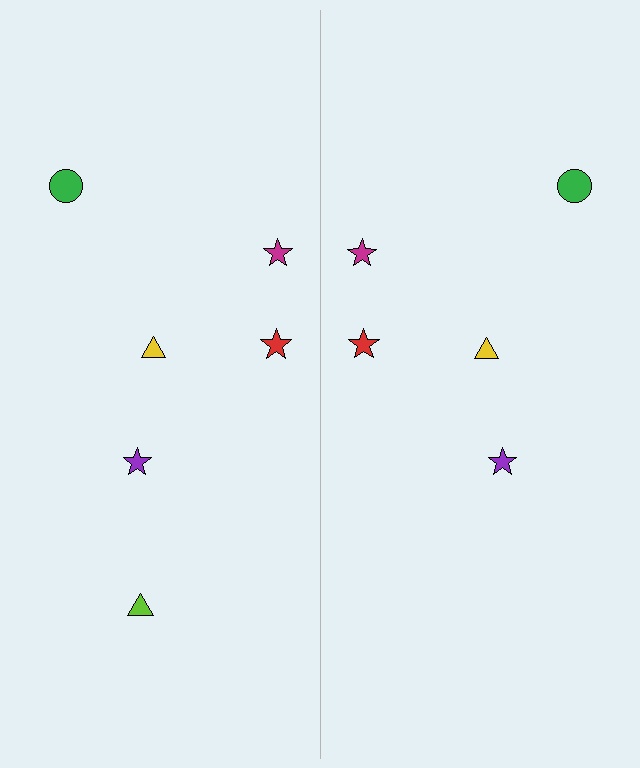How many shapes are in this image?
There are 11 shapes in this image.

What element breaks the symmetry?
A lime triangle is missing from the right side.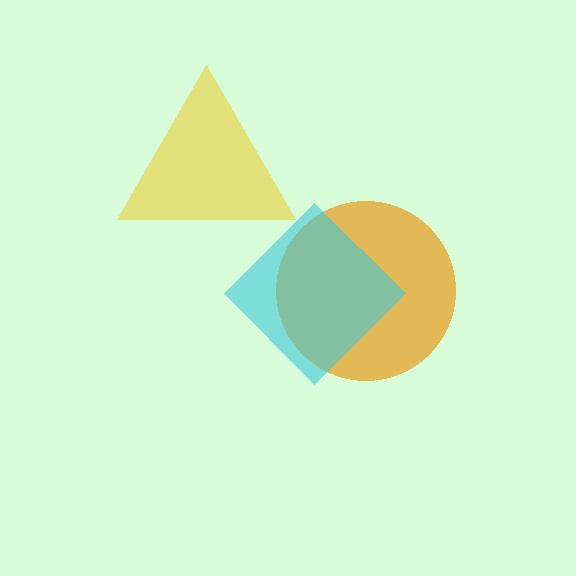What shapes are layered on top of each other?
The layered shapes are: an orange circle, a cyan diamond, a yellow triangle.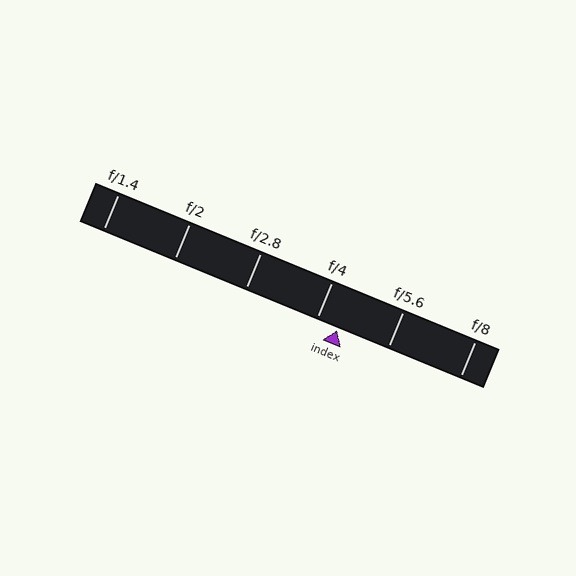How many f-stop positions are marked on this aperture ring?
There are 6 f-stop positions marked.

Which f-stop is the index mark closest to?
The index mark is closest to f/4.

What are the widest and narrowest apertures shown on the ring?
The widest aperture shown is f/1.4 and the narrowest is f/8.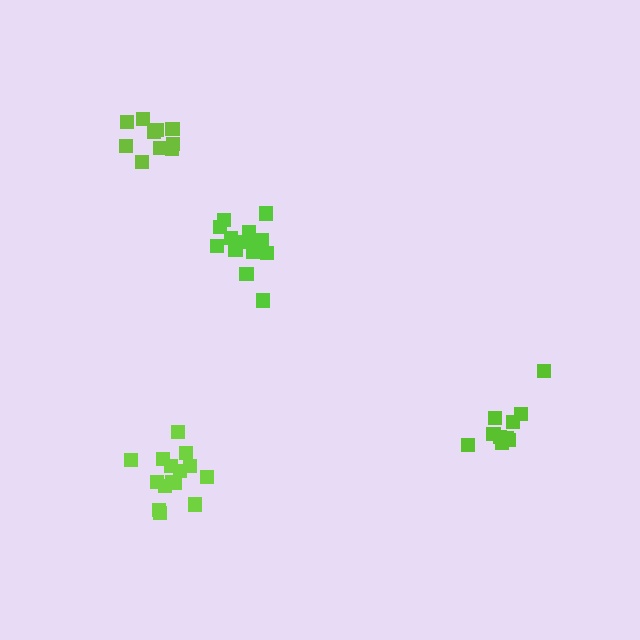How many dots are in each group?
Group 1: 15 dots, Group 2: 10 dots, Group 3: 15 dots, Group 4: 10 dots (50 total).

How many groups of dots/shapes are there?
There are 4 groups.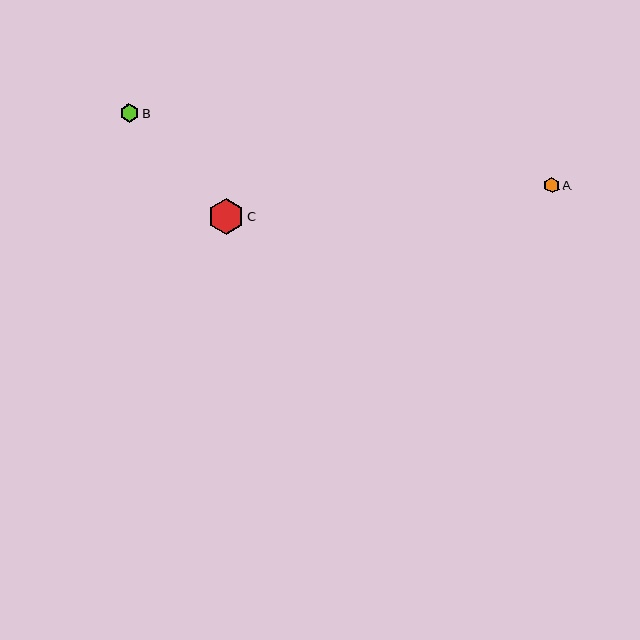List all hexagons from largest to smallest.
From largest to smallest: C, B, A.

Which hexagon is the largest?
Hexagon C is the largest with a size of approximately 36 pixels.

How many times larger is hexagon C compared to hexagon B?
Hexagon C is approximately 1.9 times the size of hexagon B.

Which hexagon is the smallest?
Hexagon A is the smallest with a size of approximately 15 pixels.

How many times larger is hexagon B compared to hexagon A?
Hexagon B is approximately 1.2 times the size of hexagon A.